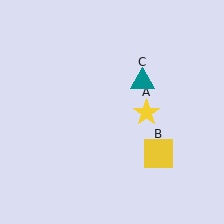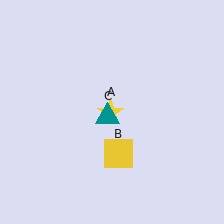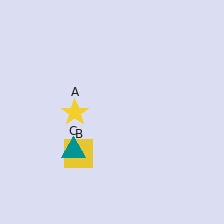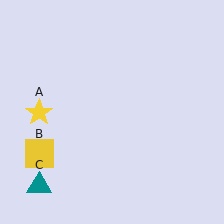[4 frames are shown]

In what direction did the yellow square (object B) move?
The yellow square (object B) moved left.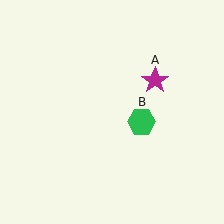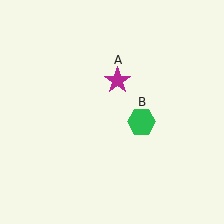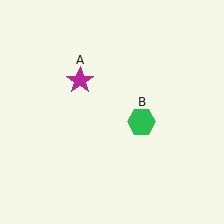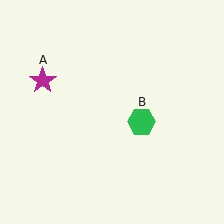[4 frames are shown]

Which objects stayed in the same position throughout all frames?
Green hexagon (object B) remained stationary.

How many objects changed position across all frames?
1 object changed position: magenta star (object A).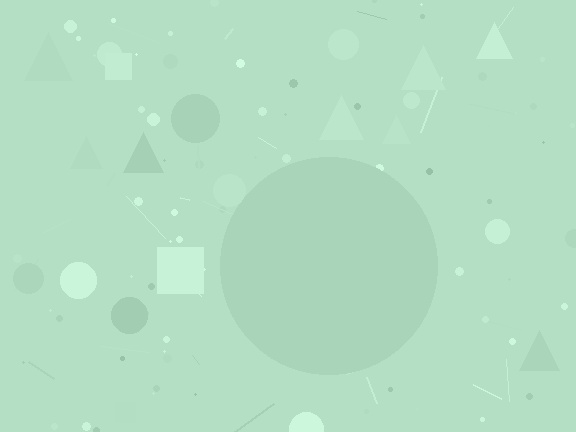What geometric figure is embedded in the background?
A circle is embedded in the background.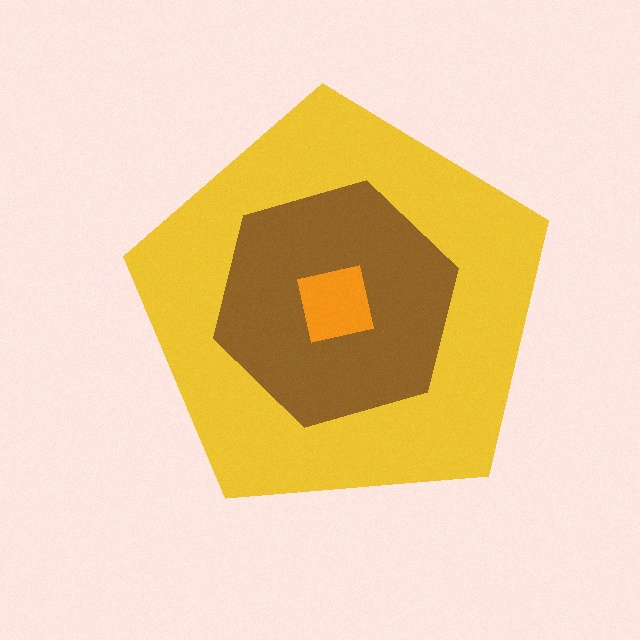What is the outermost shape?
The yellow pentagon.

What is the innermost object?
The orange square.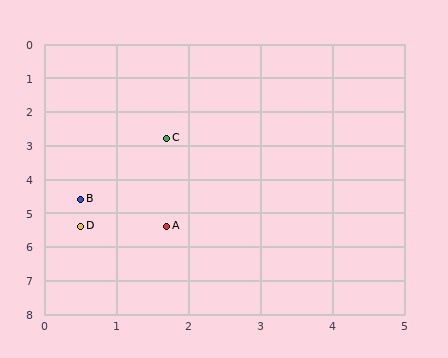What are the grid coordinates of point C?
Point C is at approximately (1.7, 2.8).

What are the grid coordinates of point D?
Point D is at approximately (0.5, 5.4).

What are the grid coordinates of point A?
Point A is at approximately (1.7, 5.4).